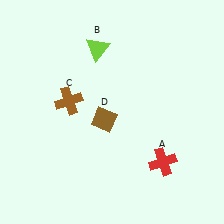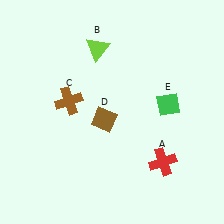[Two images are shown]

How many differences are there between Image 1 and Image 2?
There is 1 difference between the two images.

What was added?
A green diamond (E) was added in Image 2.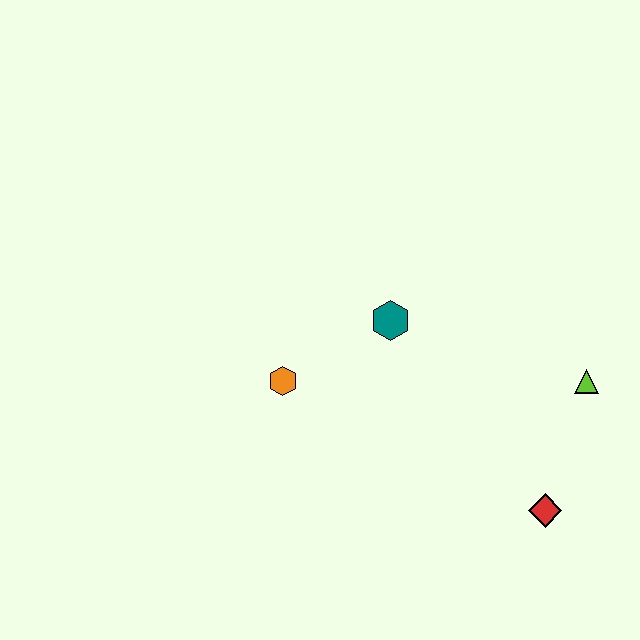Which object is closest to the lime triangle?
The red diamond is closest to the lime triangle.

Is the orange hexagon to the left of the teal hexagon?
Yes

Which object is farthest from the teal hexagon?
The red diamond is farthest from the teal hexagon.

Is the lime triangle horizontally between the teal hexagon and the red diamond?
No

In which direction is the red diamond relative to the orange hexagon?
The red diamond is to the right of the orange hexagon.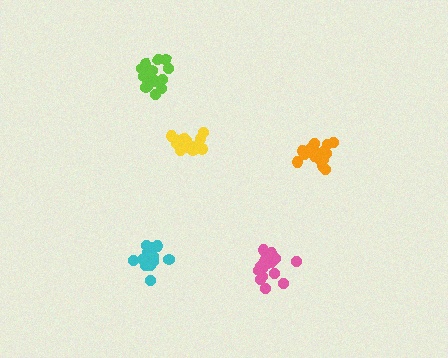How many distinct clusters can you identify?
There are 5 distinct clusters.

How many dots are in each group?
Group 1: 19 dots, Group 2: 15 dots, Group 3: 16 dots, Group 4: 19 dots, Group 5: 21 dots (90 total).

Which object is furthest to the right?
The orange cluster is rightmost.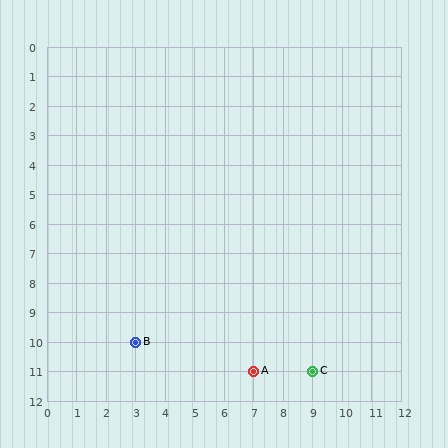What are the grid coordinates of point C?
Point C is at grid coordinates (9, 11).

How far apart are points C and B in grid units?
Points C and B are 6 columns and 1 row apart (about 6.1 grid units diagonally).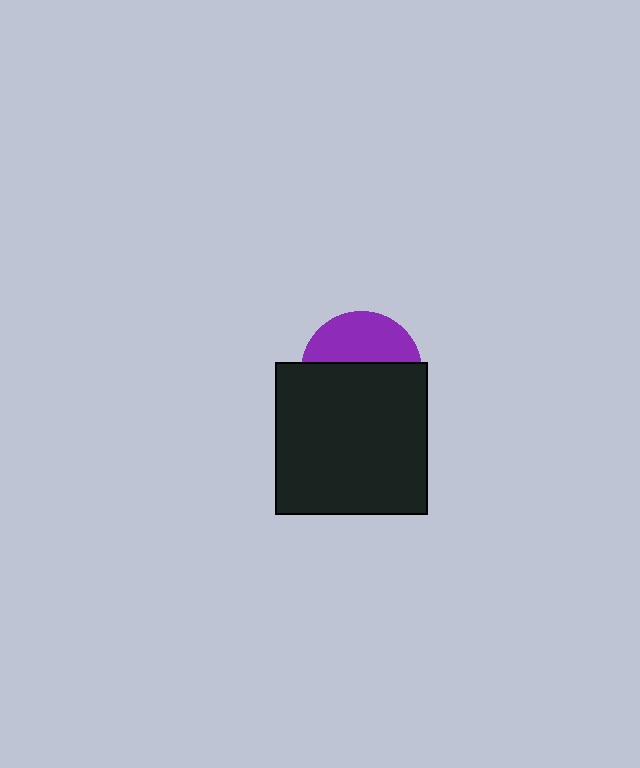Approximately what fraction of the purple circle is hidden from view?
Roughly 60% of the purple circle is hidden behind the black square.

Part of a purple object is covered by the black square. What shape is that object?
It is a circle.